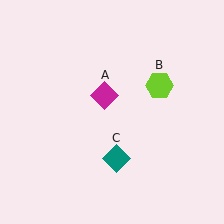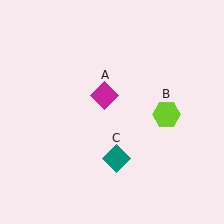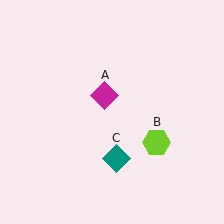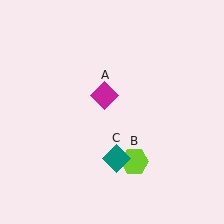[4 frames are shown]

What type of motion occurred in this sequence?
The lime hexagon (object B) rotated clockwise around the center of the scene.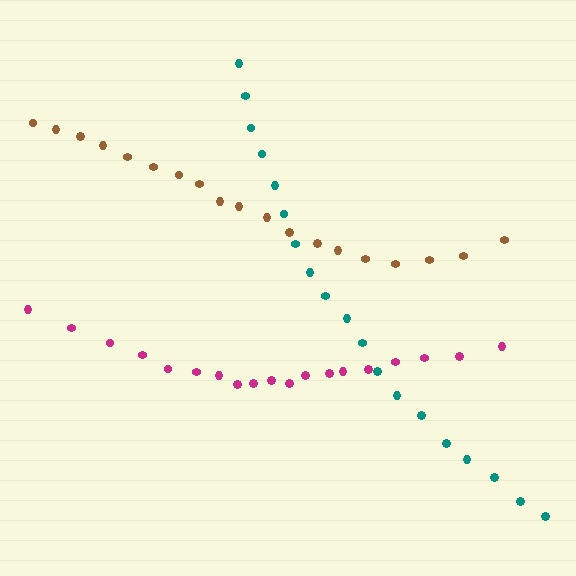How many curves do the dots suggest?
There are 3 distinct paths.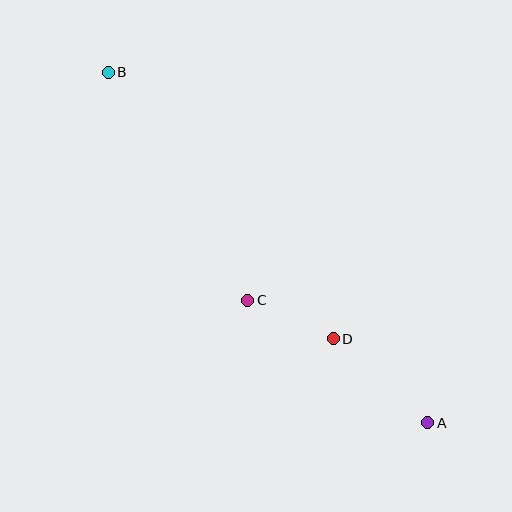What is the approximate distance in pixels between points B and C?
The distance between B and C is approximately 267 pixels.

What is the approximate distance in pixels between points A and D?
The distance between A and D is approximately 126 pixels.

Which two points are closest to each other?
Points C and D are closest to each other.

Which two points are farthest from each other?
Points A and B are farthest from each other.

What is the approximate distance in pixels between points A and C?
The distance between A and C is approximately 218 pixels.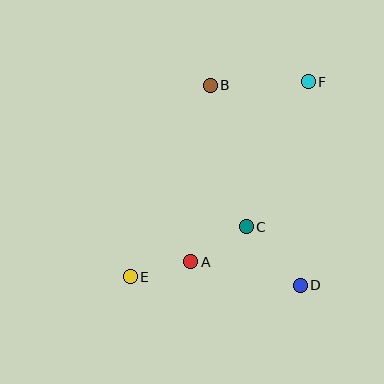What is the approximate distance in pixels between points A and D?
The distance between A and D is approximately 112 pixels.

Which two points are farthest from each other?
Points E and F are farthest from each other.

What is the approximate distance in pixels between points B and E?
The distance between B and E is approximately 207 pixels.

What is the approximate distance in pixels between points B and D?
The distance between B and D is approximately 219 pixels.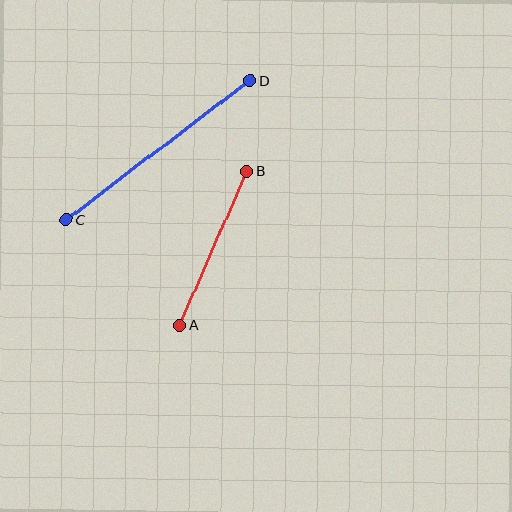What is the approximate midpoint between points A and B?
The midpoint is at approximately (213, 248) pixels.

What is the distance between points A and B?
The distance is approximately 168 pixels.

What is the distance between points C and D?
The distance is approximately 230 pixels.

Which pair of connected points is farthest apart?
Points C and D are farthest apart.